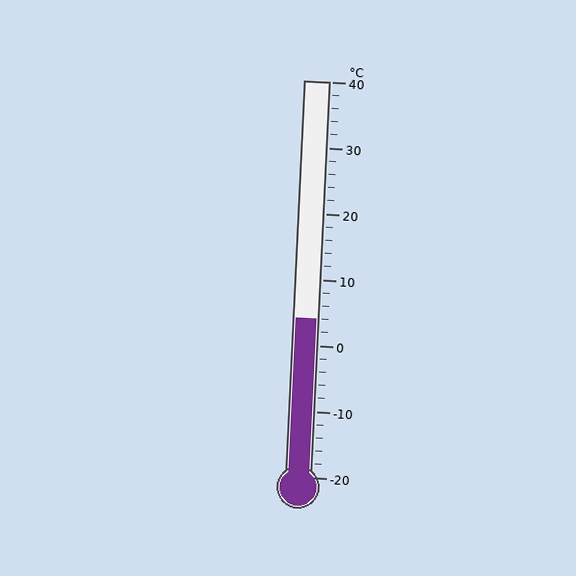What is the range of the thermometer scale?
The thermometer scale ranges from -20°C to 40°C.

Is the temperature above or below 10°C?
The temperature is below 10°C.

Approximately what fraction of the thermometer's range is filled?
The thermometer is filled to approximately 40% of its range.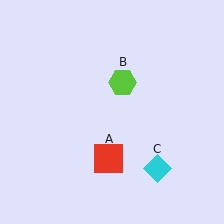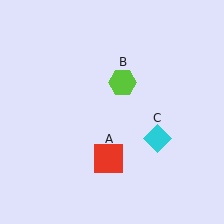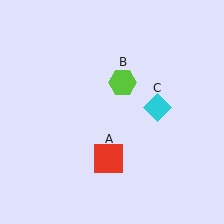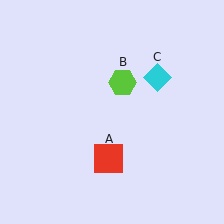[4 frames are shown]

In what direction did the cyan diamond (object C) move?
The cyan diamond (object C) moved up.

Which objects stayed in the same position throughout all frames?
Red square (object A) and lime hexagon (object B) remained stationary.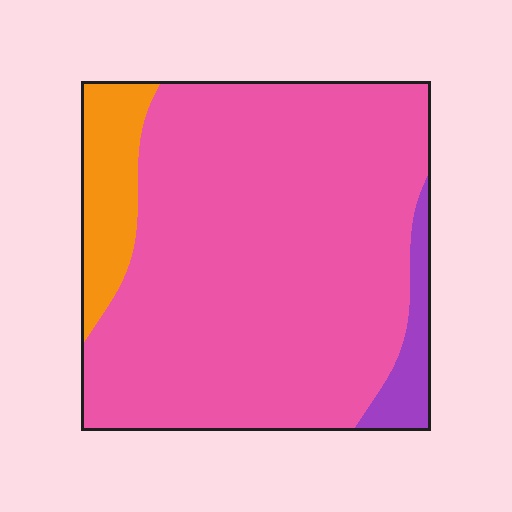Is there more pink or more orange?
Pink.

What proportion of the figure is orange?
Orange covers roughly 10% of the figure.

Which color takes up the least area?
Purple, at roughly 5%.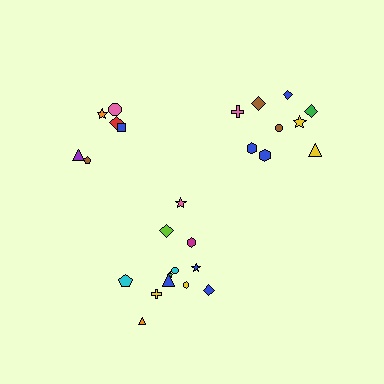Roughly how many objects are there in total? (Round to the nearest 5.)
Roughly 30 objects in total.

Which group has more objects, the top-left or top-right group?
The top-right group.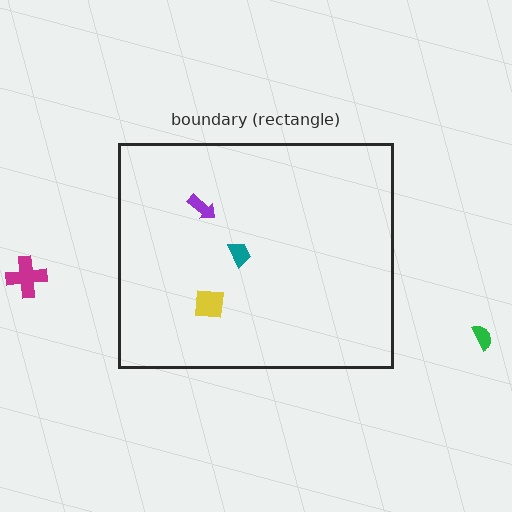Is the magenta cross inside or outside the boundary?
Outside.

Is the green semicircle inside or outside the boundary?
Outside.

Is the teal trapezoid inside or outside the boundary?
Inside.